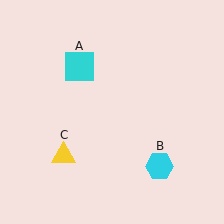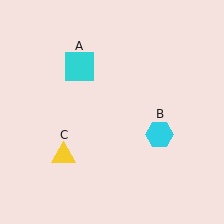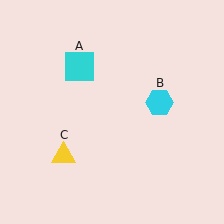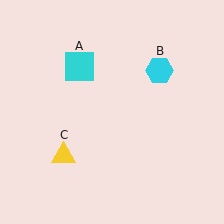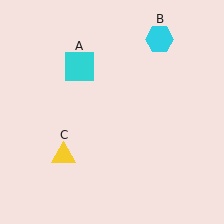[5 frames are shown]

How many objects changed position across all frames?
1 object changed position: cyan hexagon (object B).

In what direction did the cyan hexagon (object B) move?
The cyan hexagon (object B) moved up.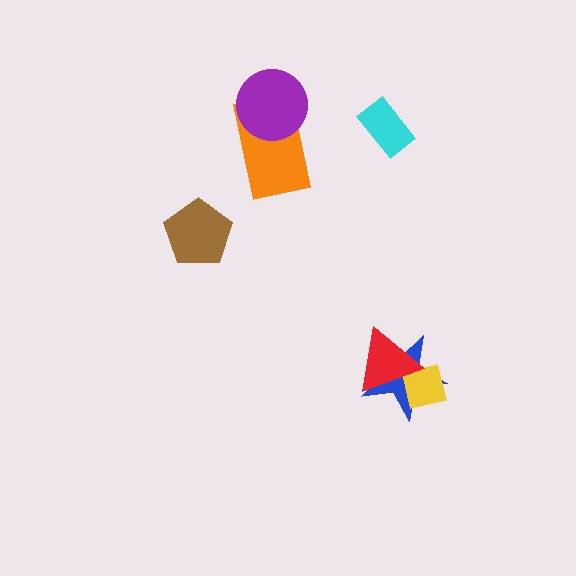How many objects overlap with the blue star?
2 objects overlap with the blue star.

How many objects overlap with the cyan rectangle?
0 objects overlap with the cyan rectangle.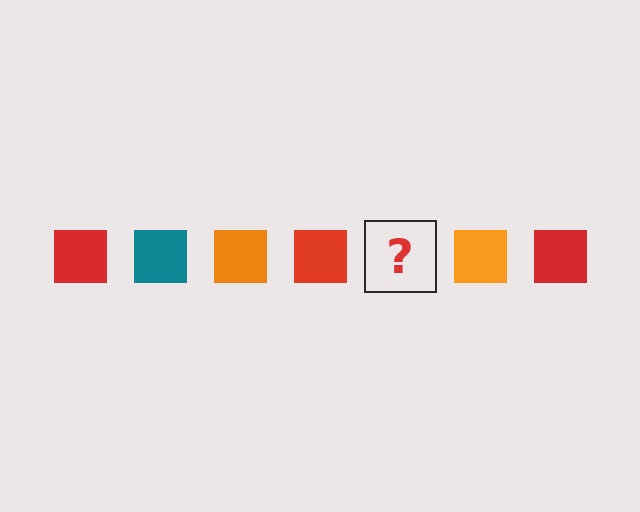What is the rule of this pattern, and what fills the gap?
The rule is that the pattern cycles through red, teal, orange squares. The gap should be filled with a teal square.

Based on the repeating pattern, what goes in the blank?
The blank should be a teal square.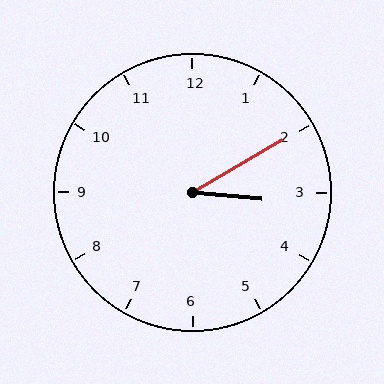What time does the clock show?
3:10.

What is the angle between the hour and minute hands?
Approximately 35 degrees.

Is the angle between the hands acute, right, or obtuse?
It is acute.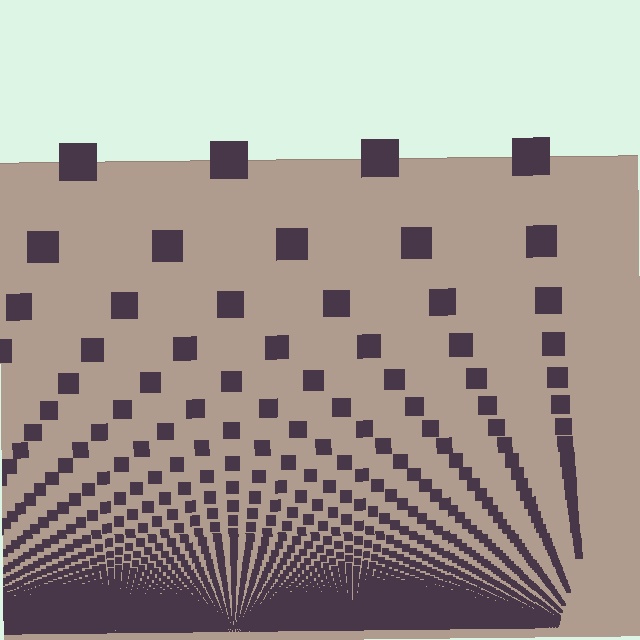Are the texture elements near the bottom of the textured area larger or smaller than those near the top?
Smaller. The gradient is inverted — elements near the bottom are smaller and denser.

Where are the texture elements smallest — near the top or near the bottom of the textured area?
Near the bottom.